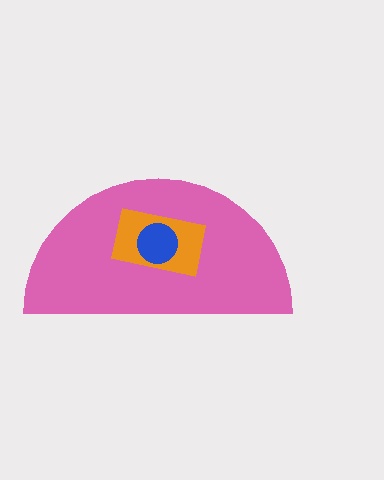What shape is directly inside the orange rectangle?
The blue circle.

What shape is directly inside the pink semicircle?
The orange rectangle.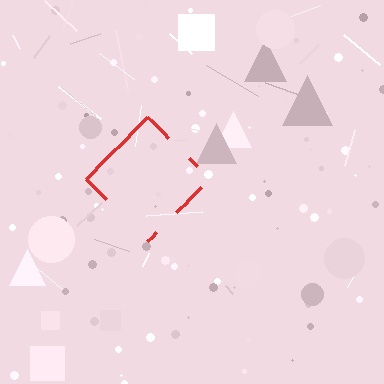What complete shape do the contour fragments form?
The contour fragments form a diamond.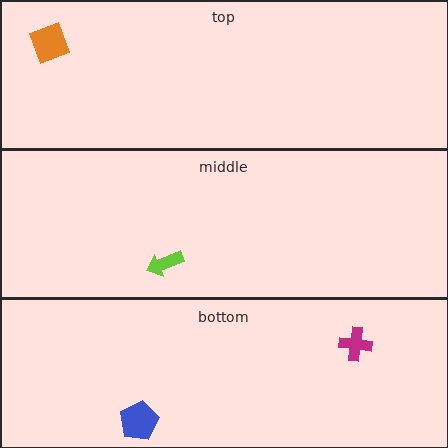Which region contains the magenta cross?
The bottom region.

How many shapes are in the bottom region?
2.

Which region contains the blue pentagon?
The bottom region.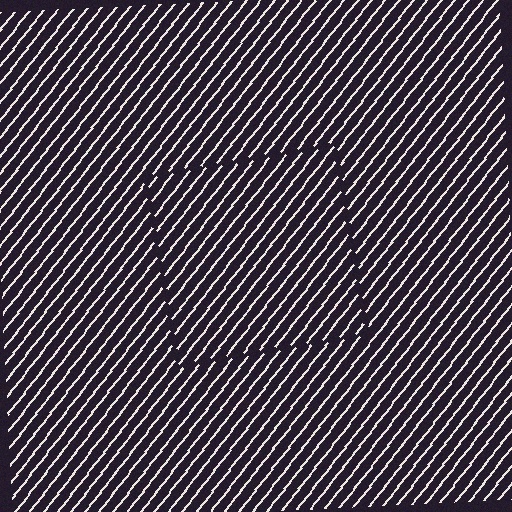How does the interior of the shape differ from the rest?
The interior of the shape contains the same grating, shifted by half a period — the contour is defined by the phase discontinuity where line-ends from the inner and outer gratings abut.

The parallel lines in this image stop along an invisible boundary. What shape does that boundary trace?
An illusory square. The interior of the shape contains the same grating, shifted by half a period — the contour is defined by the phase discontinuity where line-ends from the inner and outer gratings abut.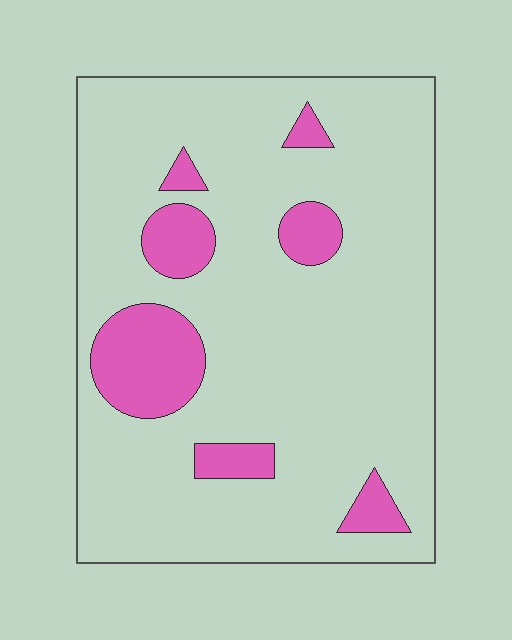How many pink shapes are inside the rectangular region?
7.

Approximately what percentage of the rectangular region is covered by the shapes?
Approximately 15%.